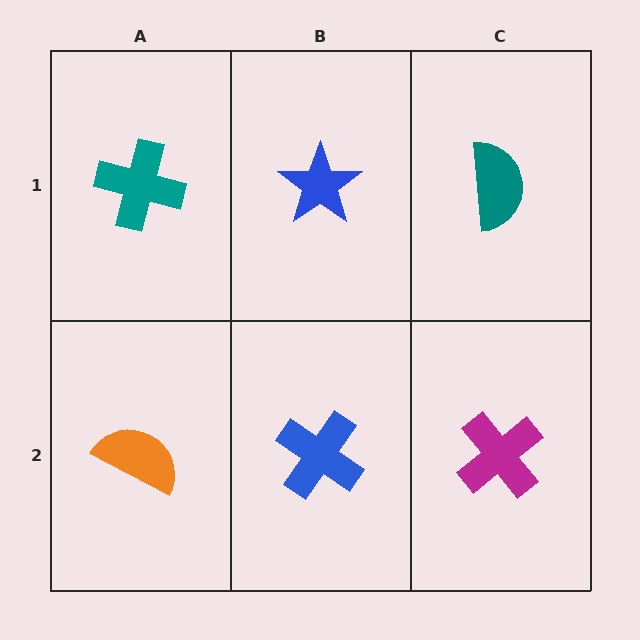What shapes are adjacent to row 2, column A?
A teal cross (row 1, column A), a blue cross (row 2, column B).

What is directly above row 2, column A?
A teal cross.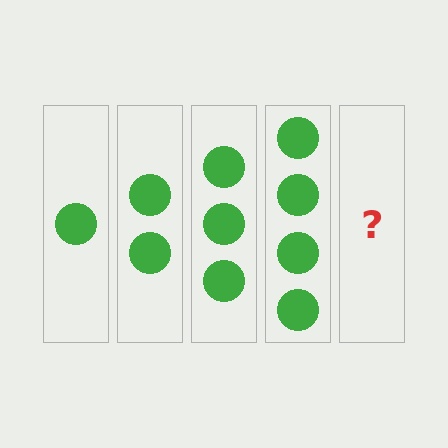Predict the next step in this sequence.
The next step is 5 circles.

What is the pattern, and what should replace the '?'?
The pattern is that each step adds one more circle. The '?' should be 5 circles.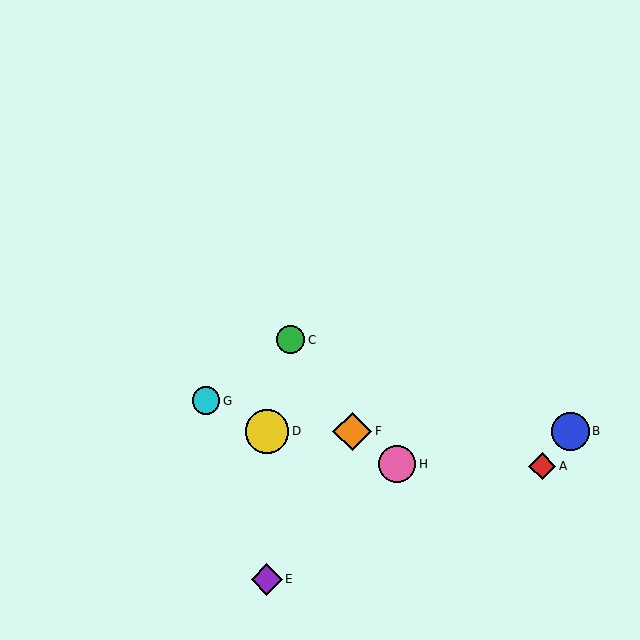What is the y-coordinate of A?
Object A is at y≈466.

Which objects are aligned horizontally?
Objects B, D, F are aligned horizontally.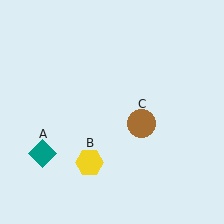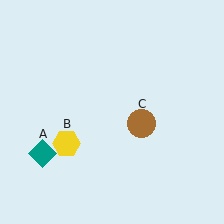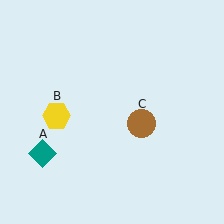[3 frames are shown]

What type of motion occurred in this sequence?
The yellow hexagon (object B) rotated clockwise around the center of the scene.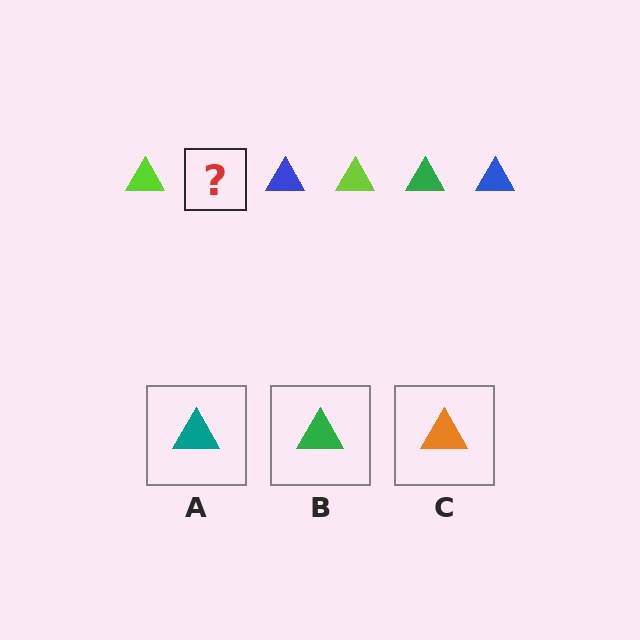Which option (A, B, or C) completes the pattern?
B.